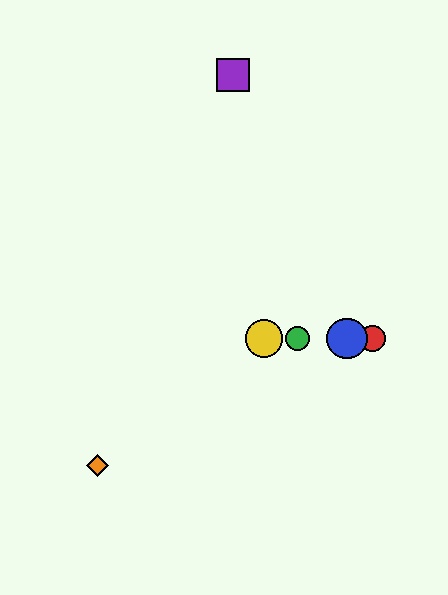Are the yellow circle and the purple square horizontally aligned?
No, the yellow circle is at y≈339 and the purple square is at y≈75.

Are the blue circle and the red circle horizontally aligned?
Yes, both are at y≈339.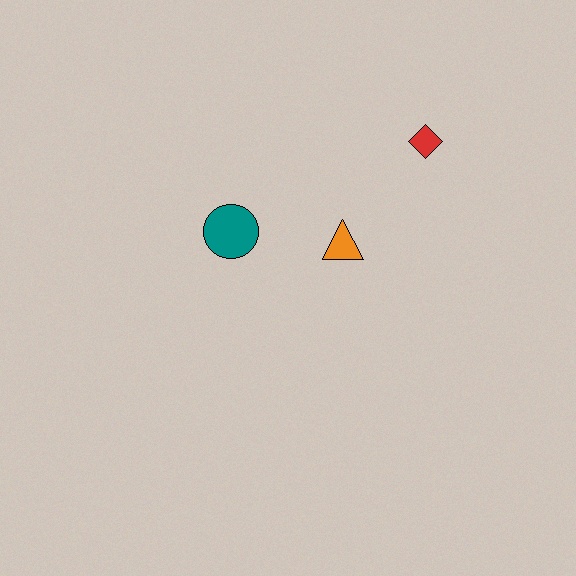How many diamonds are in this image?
There is 1 diamond.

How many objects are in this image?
There are 3 objects.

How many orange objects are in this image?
There is 1 orange object.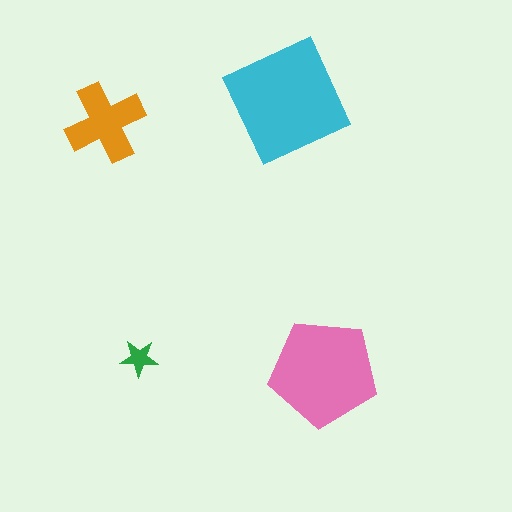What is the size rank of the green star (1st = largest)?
4th.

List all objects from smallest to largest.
The green star, the orange cross, the pink pentagon, the cyan square.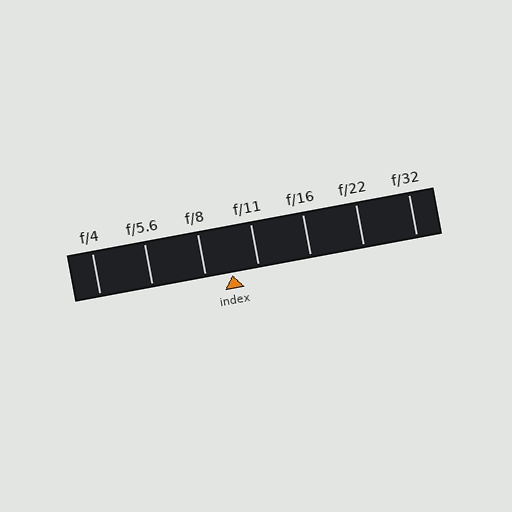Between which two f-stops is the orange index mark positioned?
The index mark is between f/8 and f/11.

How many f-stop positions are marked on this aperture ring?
There are 7 f-stop positions marked.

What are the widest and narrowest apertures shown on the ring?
The widest aperture shown is f/4 and the narrowest is f/32.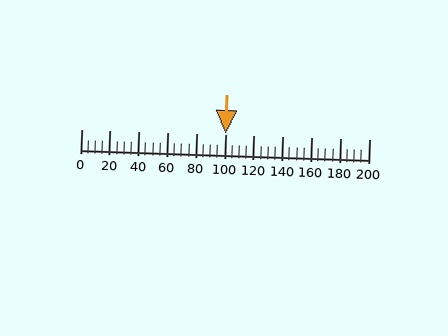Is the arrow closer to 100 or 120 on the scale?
The arrow is closer to 100.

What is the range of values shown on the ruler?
The ruler shows values from 0 to 200.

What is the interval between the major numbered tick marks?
The major tick marks are spaced 20 units apart.